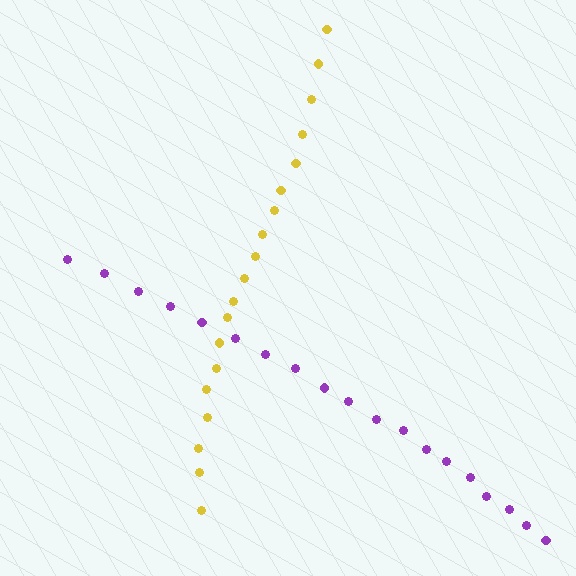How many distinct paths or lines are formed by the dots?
There are 2 distinct paths.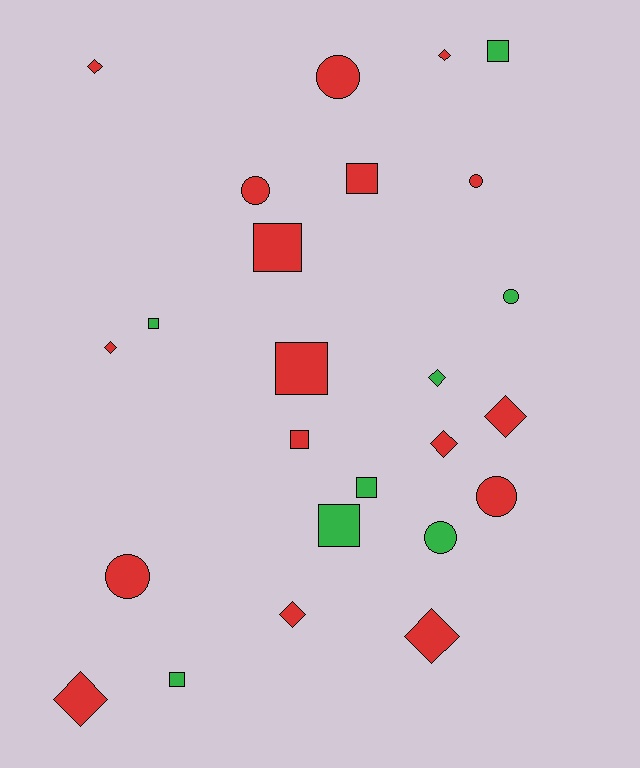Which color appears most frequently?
Red, with 17 objects.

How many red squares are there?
There are 4 red squares.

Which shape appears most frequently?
Diamond, with 9 objects.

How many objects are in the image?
There are 25 objects.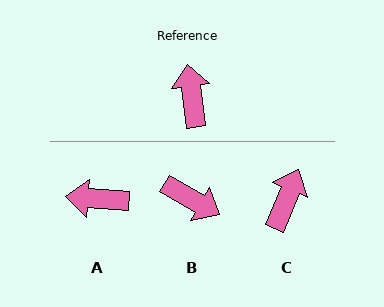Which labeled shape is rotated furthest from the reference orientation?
B, about 127 degrees away.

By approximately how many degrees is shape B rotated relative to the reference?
Approximately 127 degrees clockwise.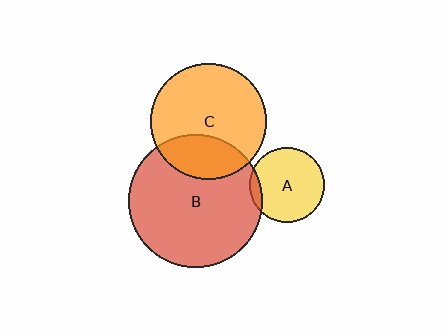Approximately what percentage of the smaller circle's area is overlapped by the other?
Approximately 10%.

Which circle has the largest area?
Circle B (red).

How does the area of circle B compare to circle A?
Approximately 3.2 times.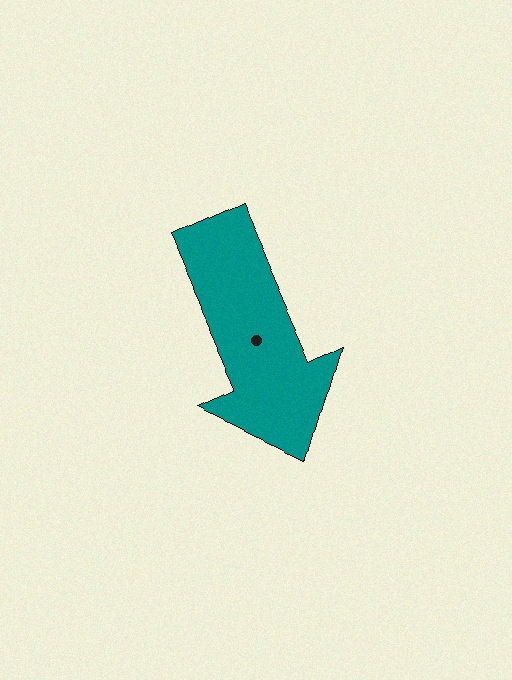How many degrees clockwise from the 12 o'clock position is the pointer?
Approximately 156 degrees.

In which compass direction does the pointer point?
Southeast.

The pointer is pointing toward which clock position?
Roughly 5 o'clock.